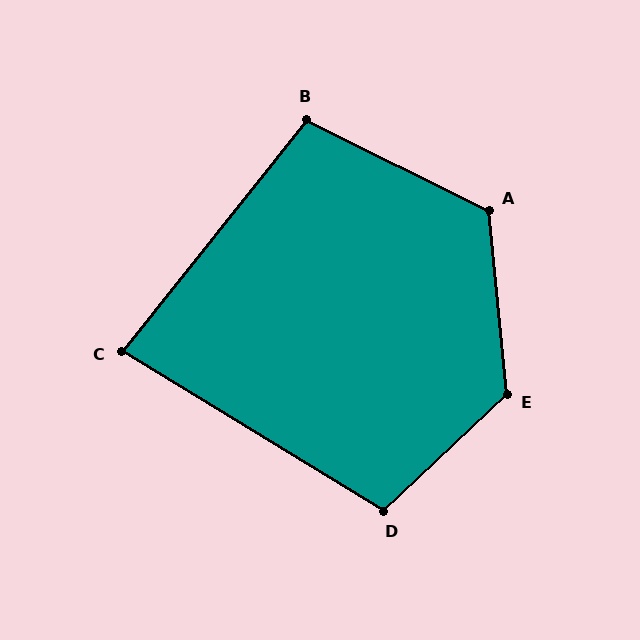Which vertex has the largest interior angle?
E, at approximately 128 degrees.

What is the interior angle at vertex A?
Approximately 122 degrees (obtuse).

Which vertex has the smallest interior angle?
C, at approximately 83 degrees.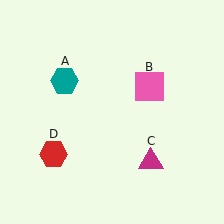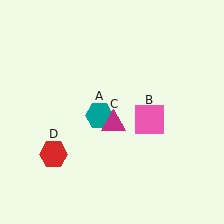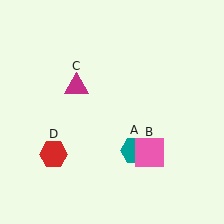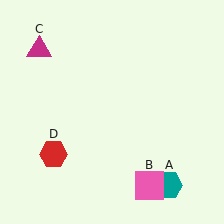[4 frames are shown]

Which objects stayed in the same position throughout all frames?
Red hexagon (object D) remained stationary.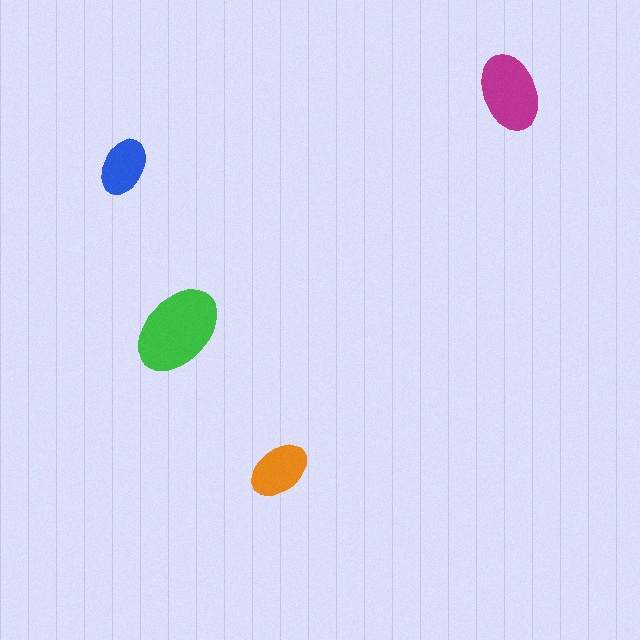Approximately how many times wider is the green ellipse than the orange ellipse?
About 1.5 times wider.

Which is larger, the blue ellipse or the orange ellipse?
The orange one.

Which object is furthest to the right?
The magenta ellipse is rightmost.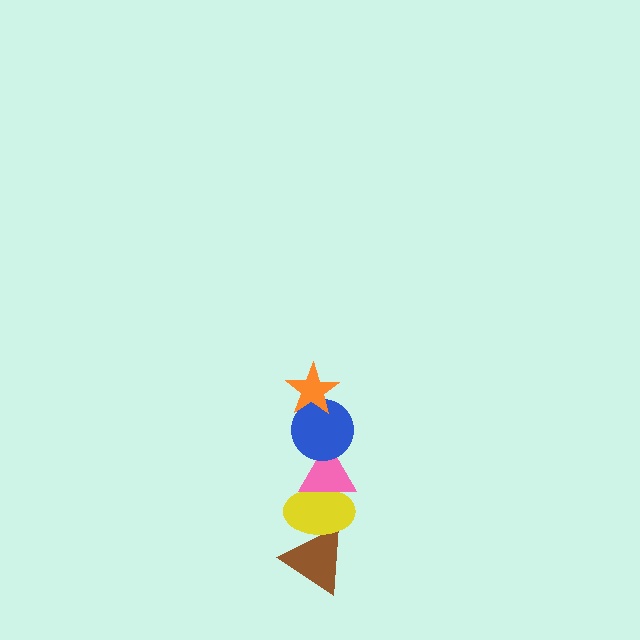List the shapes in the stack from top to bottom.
From top to bottom: the orange star, the blue circle, the pink triangle, the yellow ellipse, the brown triangle.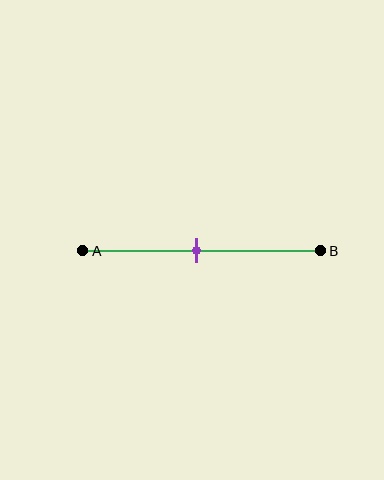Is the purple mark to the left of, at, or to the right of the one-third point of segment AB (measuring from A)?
The purple mark is to the right of the one-third point of segment AB.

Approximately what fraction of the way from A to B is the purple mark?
The purple mark is approximately 50% of the way from A to B.